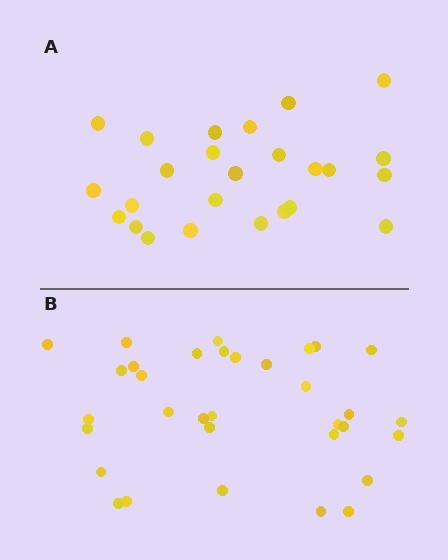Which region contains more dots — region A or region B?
Region B (the bottom region) has more dots.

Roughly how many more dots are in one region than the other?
Region B has roughly 8 or so more dots than region A.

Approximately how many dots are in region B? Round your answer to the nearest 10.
About 30 dots. (The exact count is 33, which rounds to 30.)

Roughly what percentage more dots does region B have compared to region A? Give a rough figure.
About 30% more.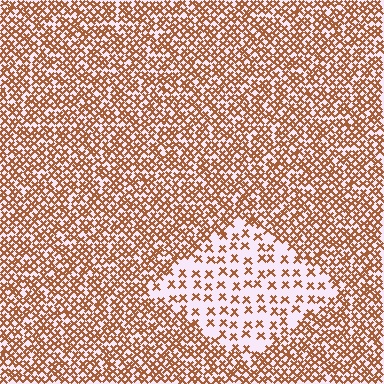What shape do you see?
I see a diamond.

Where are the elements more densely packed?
The elements are more densely packed outside the diamond boundary.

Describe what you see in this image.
The image contains small brown elements arranged at two different densities. A diamond-shaped region is visible where the elements are less densely packed than the surrounding area.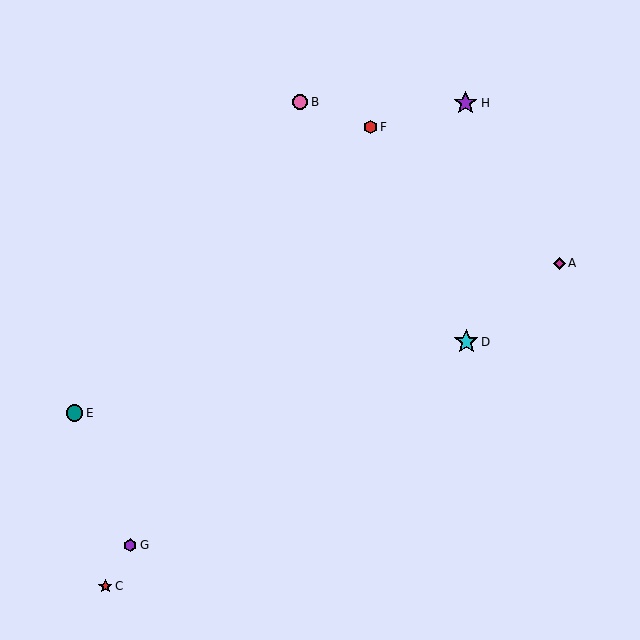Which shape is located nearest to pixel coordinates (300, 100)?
The pink circle (labeled B) at (300, 102) is nearest to that location.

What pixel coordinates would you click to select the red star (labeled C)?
Click at (105, 586) to select the red star C.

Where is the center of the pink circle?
The center of the pink circle is at (300, 102).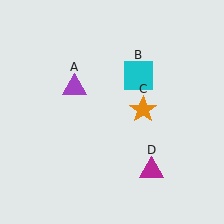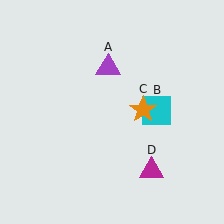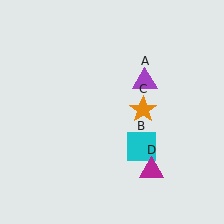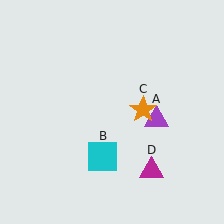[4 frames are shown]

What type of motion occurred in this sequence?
The purple triangle (object A), cyan square (object B) rotated clockwise around the center of the scene.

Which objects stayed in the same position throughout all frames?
Orange star (object C) and magenta triangle (object D) remained stationary.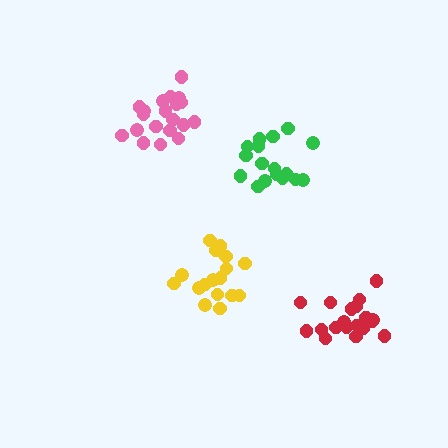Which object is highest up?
The pink cluster is topmost.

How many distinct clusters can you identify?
There are 4 distinct clusters.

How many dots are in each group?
Group 1: 20 dots, Group 2: 19 dots, Group 3: 17 dots, Group 4: 17 dots (73 total).